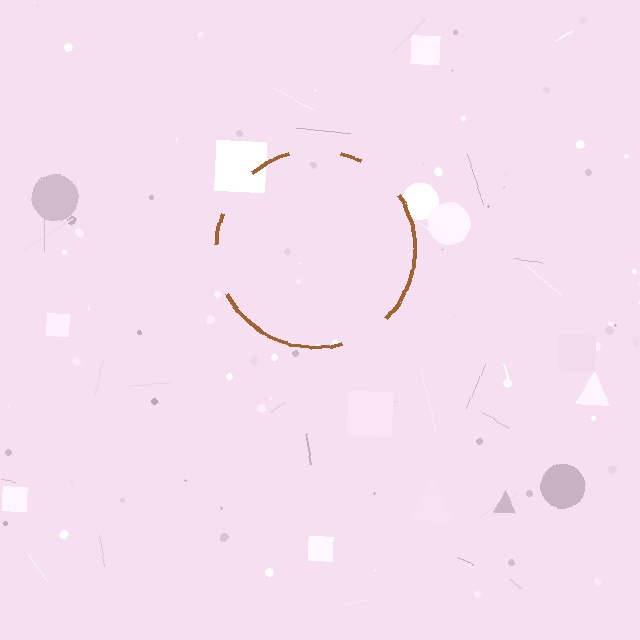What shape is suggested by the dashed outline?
The dashed outline suggests a circle.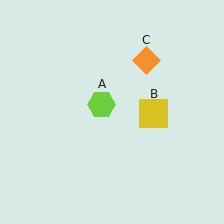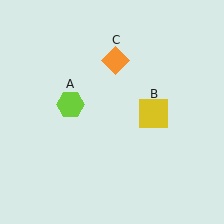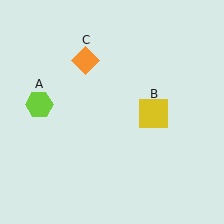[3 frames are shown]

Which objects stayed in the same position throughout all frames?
Yellow square (object B) remained stationary.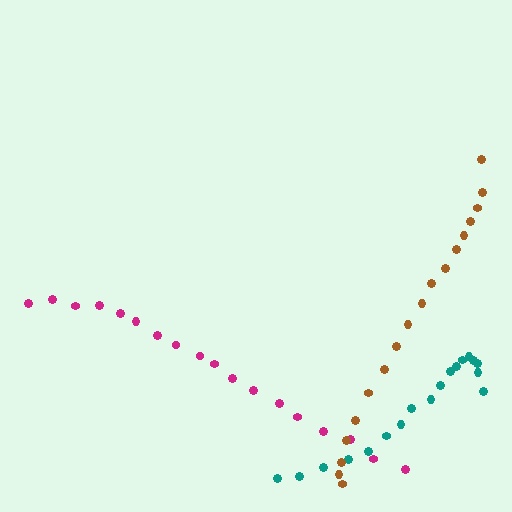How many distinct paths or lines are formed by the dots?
There are 3 distinct paths.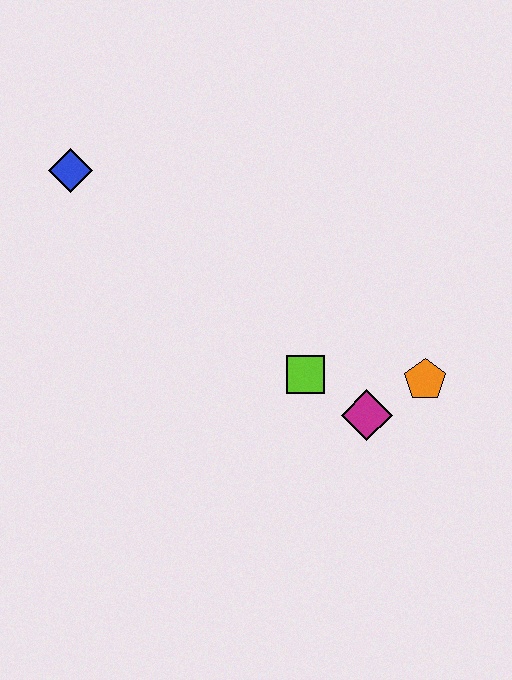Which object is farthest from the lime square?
The blue diamond is farthest from the lime square.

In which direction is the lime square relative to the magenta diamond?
The lime square is to the left of the magenta diamond.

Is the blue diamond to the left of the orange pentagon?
Yes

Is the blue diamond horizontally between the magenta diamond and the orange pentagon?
No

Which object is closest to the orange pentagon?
The magenta diamond is closest to the orange pentagon.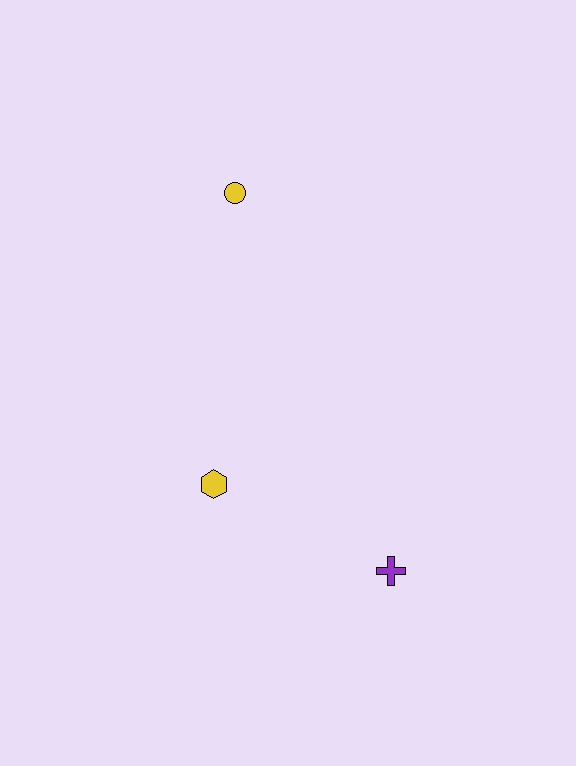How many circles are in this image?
There is 1 circle.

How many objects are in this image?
There are 3 objects.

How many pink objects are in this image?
There are no pink objects.